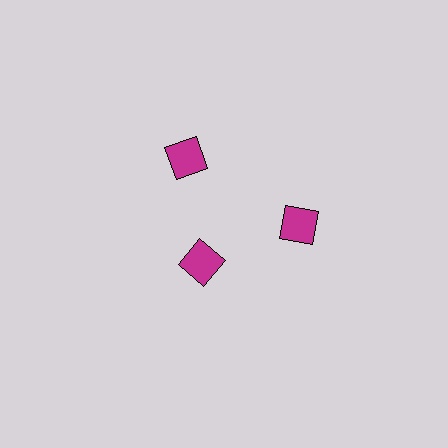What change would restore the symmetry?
The symmetry would be restored by moving it outward, back onto the ring so that all 3 diamonds sit at equal angles and equal distance from the center.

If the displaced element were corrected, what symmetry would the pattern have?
It would have 3-fold rotational symmetry — the pattern would map onto itself every 120 degrees.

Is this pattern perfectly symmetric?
No. The 3 magenta diamonds are arranged in a ring, but one element near the 7 o'clock position is pulled inward toward the center, breaking the 3-fold rotational symmetry.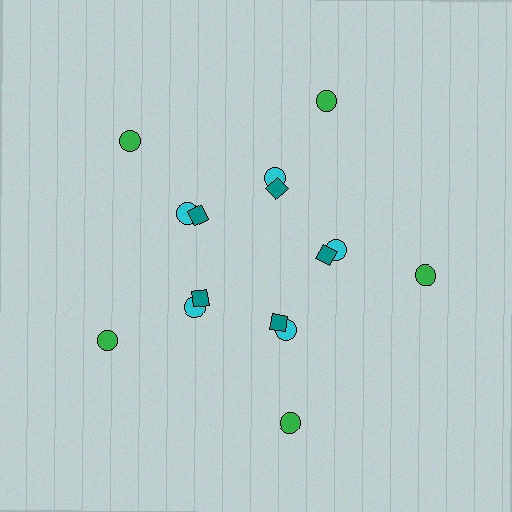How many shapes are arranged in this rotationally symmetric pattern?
There are 15 shapes, arranged in 5 groups of 3.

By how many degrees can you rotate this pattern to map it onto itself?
The pattern maps onto itself every 72 degrees of rotation.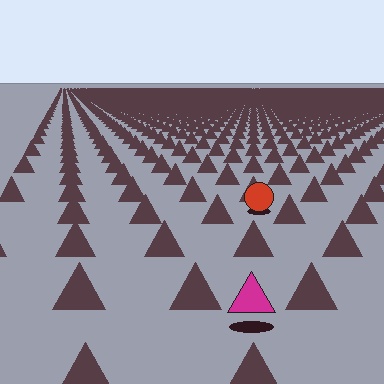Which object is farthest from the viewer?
The red circle is farthest from the viewer. It appears smaller and the ground texture around it is denser.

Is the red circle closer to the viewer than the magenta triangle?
No. The magenta triangle is closer — you can tell from the texture gradient: the ground texture is coarser near it.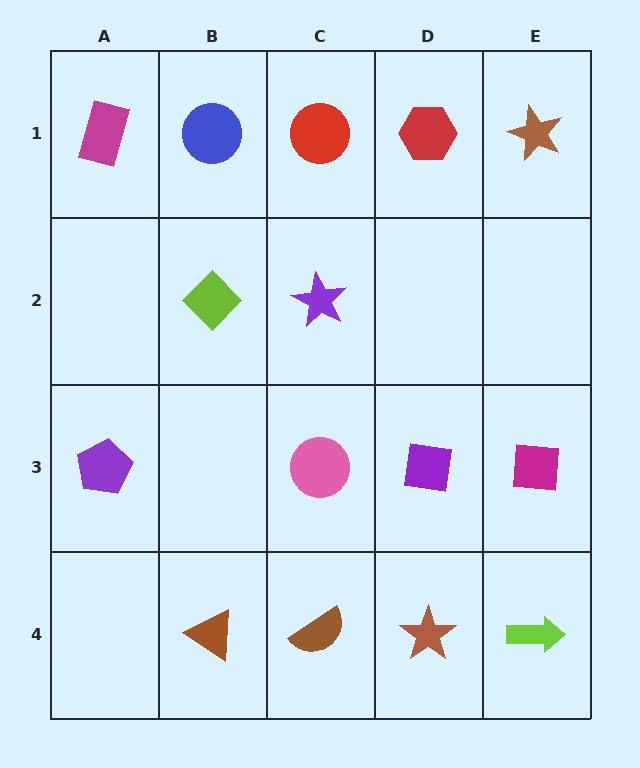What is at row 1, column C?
A red circle.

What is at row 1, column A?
A magenta rectangle.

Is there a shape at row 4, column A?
No, that cell is empty.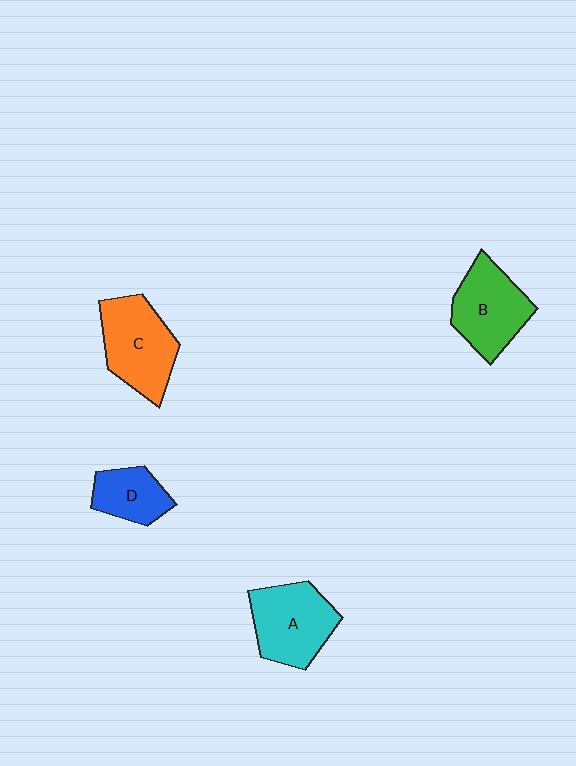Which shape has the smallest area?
Shape D (blue).